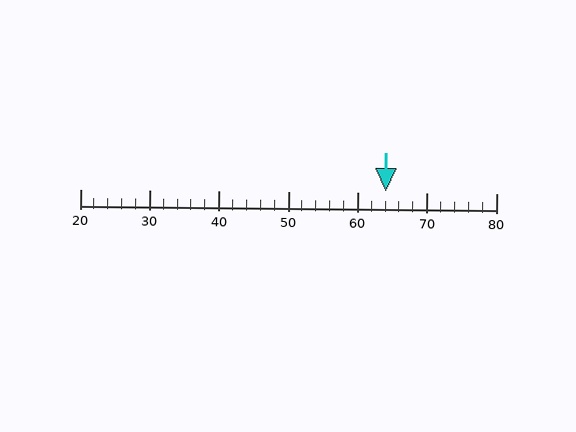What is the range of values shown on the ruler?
The ruler shows values from 20 to 80.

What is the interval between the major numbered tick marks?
The major tick marks are spaced 10 units apart.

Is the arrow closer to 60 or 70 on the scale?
The arrow is closer to 60.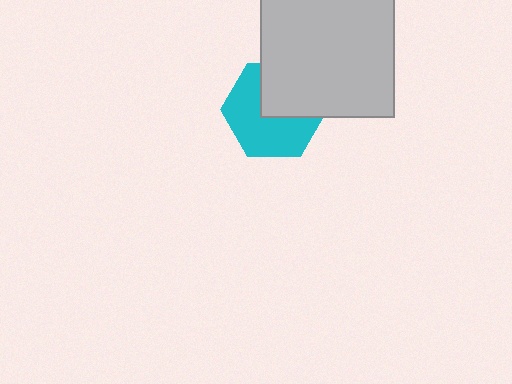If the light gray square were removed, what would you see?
You would see the complete cyan hexagon.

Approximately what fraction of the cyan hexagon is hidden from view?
Roughly 40% of the cyan hexagon is hidden behind the light gray square.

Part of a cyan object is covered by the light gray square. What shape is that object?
It is a hexagon.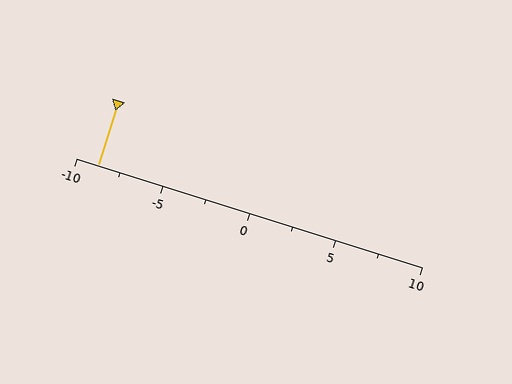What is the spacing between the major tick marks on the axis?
The major ticks are spaced 5 apart.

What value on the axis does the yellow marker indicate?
The marker indicates approximately -8.8.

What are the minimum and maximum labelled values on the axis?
The axis runs from -10 to 10.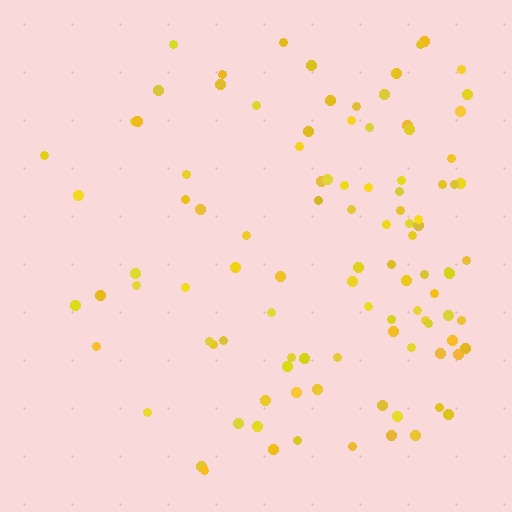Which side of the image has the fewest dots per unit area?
The left.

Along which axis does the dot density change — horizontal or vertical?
Horizontal.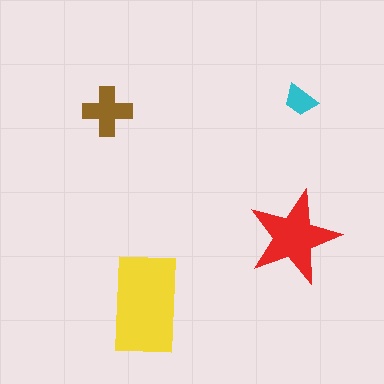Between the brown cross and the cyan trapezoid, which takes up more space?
The brown cross.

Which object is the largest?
The yellow rectangle.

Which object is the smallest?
The cyan trapezoid.